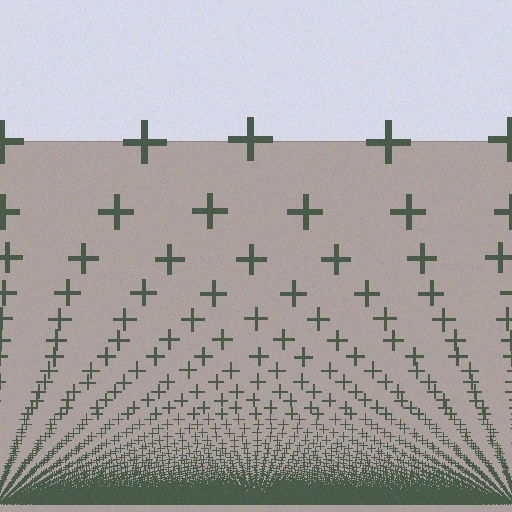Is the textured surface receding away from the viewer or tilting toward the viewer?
The surface appears to tilt toward the viewer. Texture elements get larger and sparser toward the top.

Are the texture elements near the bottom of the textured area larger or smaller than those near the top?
Smaller. The gradient is inverted — elements near the bottom are smaller and denser.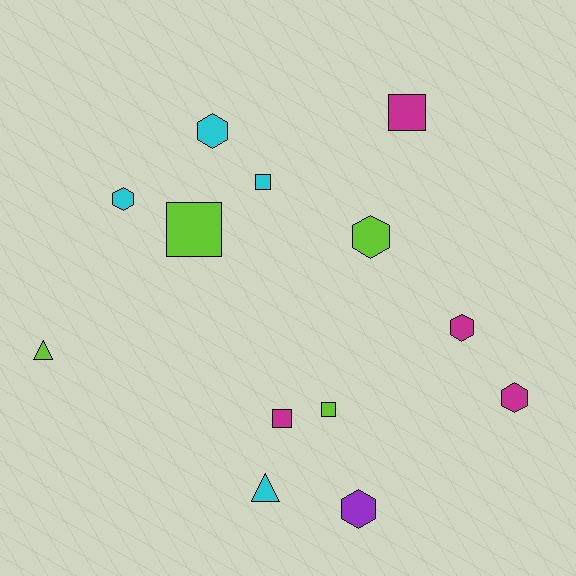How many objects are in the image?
There are 13 objects.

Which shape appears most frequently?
Hexagon, with 6 objects.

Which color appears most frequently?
Cyan, with 4 objects.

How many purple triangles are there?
There are no purple triangles.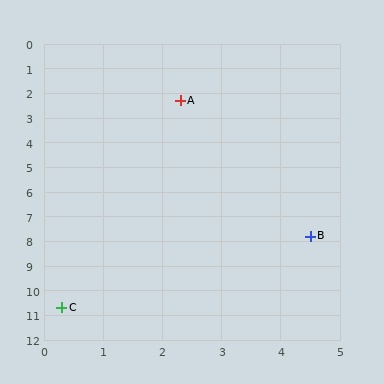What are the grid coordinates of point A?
Point A is at approximately (2.3, 2.3).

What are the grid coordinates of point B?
Point B is at approximately (4.5, 7.8).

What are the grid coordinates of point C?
Point C is at approximately (0.3, 10.7).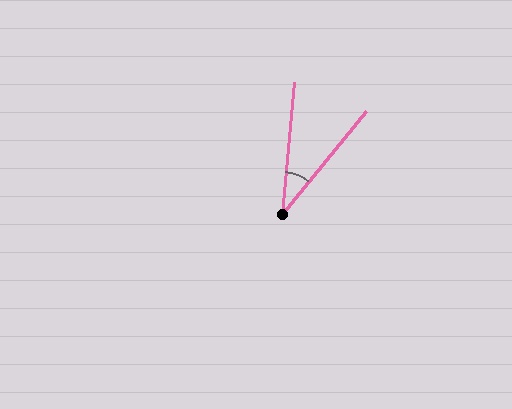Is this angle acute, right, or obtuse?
It is acute.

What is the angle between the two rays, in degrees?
Approximately 34 degrees.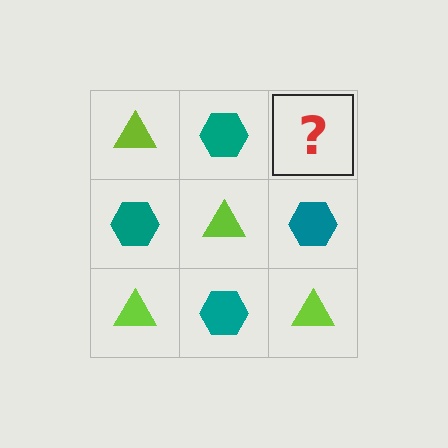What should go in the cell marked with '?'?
The missing cell should contain a lime triangle.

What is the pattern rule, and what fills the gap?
The rule is that it alternates lime triangle and teal hexagon in a checkerboard pattern. The gap should be filled with a lime triangle.